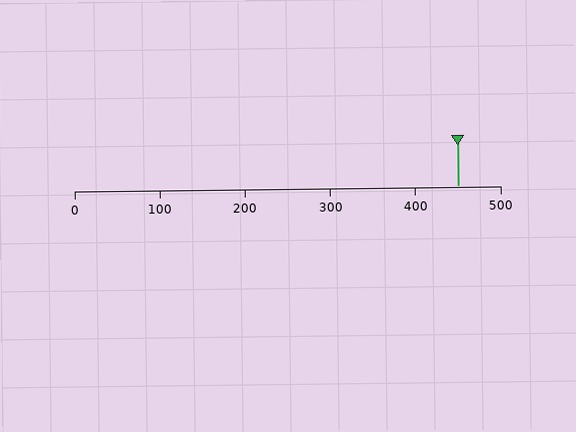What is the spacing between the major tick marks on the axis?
The major ticks are spaced 100 apart.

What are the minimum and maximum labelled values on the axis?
The axis runs from 0 to 500.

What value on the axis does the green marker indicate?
The marker indicates approximately 450.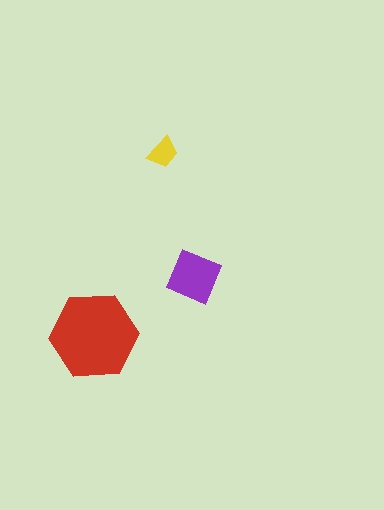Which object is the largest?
The red hexagon.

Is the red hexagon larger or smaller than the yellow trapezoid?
Larger.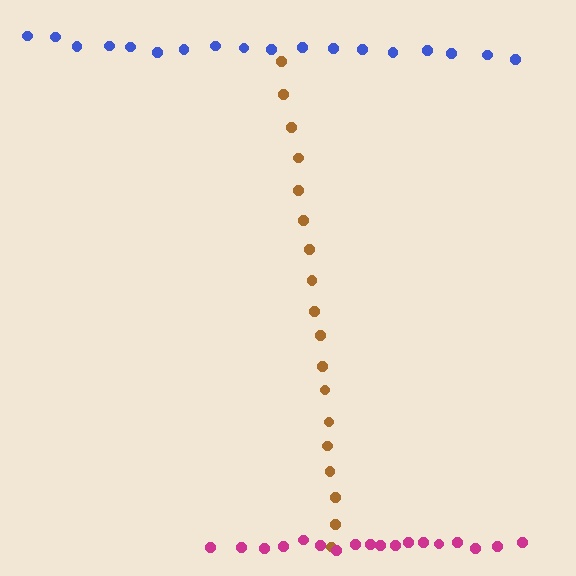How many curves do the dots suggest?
There are 3 distinct paths.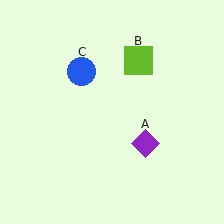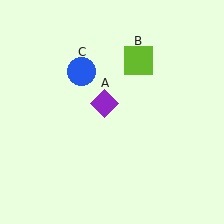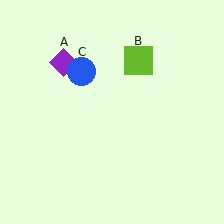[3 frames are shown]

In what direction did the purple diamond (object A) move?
The purple diamond (object A) moved up and to the left.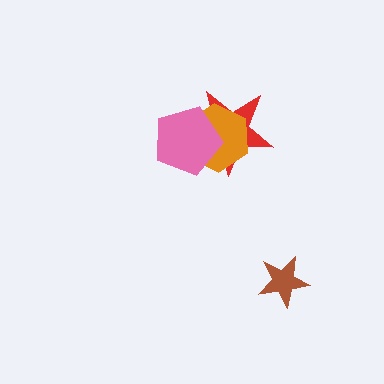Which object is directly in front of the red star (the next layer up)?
The orange hexagon is directly in front of the red star.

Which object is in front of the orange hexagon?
The pink pentagon is in front of the orange hexagon.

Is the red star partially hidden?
Yes, it is partially covered by another shape.